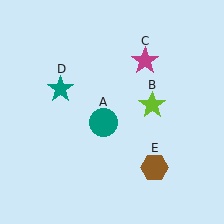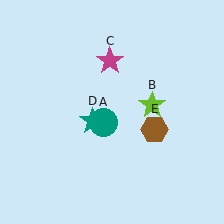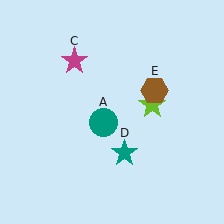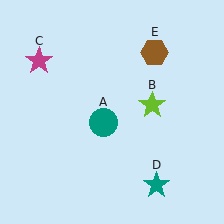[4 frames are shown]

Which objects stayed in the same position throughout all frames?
Teal circle (object A) and lime star (object B) remained stationary.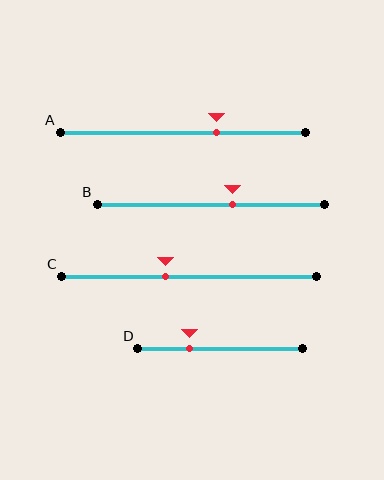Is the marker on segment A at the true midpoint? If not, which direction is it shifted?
No, the marker on segment A is shifted to the right by about 14% of the segment length.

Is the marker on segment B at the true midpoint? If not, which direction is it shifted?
No, the marker on segment B is shifted to the right by about 10% of the segment length.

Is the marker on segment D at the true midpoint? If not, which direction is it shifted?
No, the marker on segment D is shifted to the left by about 19% of the segment length.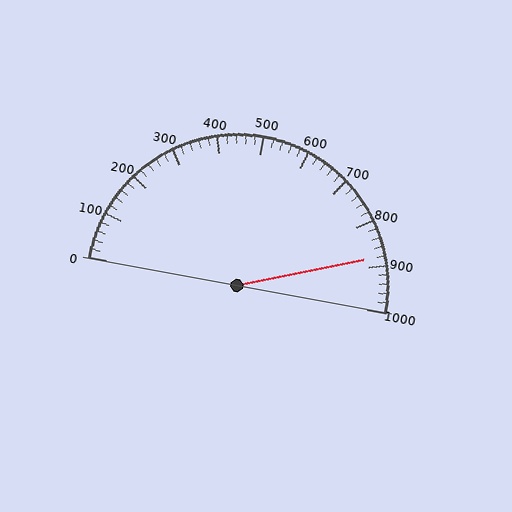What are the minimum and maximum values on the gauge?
The gauge ranges from 0 to 1000.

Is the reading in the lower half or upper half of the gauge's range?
The reading is in the upper half of the range (0 to 1000).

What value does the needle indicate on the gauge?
The needle indicates approximately 880.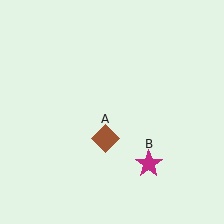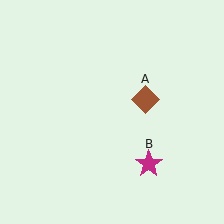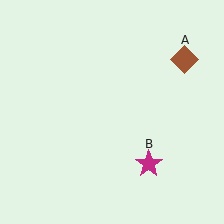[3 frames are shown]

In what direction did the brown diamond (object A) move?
The brown diamond (object A) moved up and to the right.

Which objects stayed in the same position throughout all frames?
Magenta star (object B) remained stationary.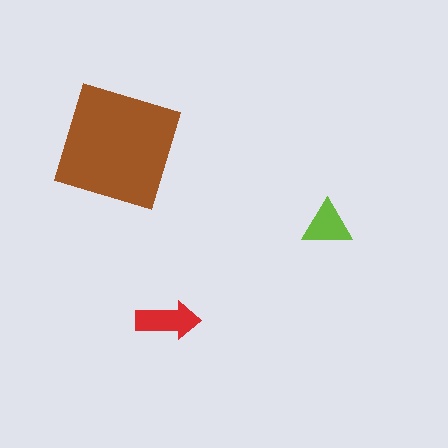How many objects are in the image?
There are 3 objects in the image.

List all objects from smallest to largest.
The lime triangle, the red arrow, the brown square.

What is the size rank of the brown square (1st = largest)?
1st.